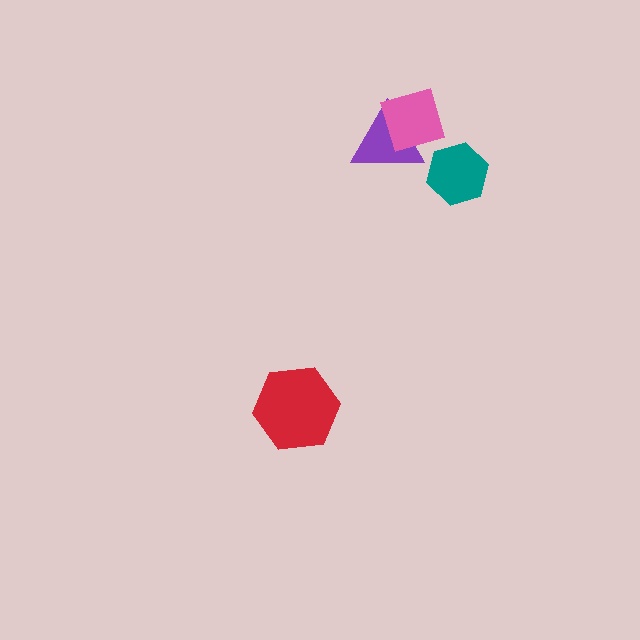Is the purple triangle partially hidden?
Yes, it is partially covered by another shape.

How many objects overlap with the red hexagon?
0 objects overlap with the red hexagon.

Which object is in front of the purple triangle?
The pink diamond is in front of the purple triangle.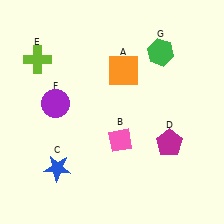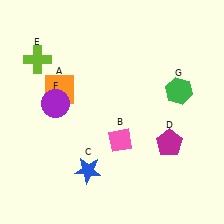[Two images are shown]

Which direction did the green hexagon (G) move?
The green hexagon (G) moved down.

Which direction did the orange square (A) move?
The orange square (A) moved left.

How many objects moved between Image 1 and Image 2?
3 objects moved between the two images.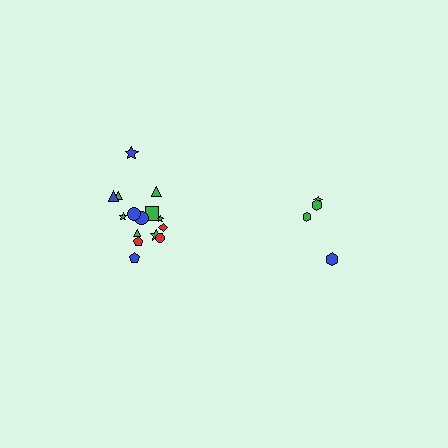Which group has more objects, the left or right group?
The left group.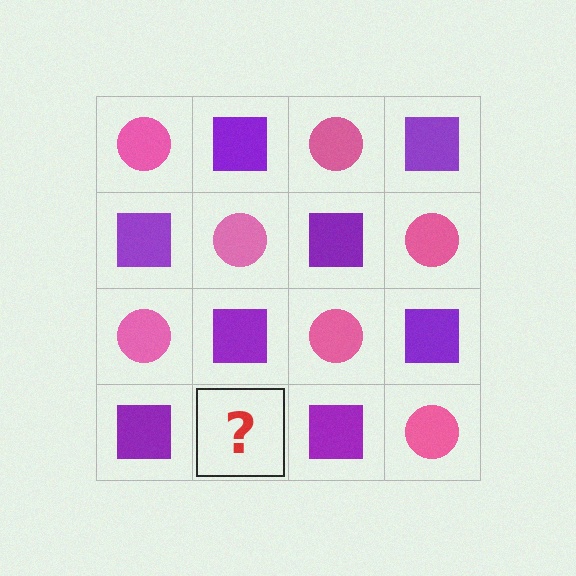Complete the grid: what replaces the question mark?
The question mark should be replaced with a pink circle.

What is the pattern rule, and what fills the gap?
The rule is that it alternates pink circle and purple square in a checkerboard pattern. The gap should be filled with a pink circle.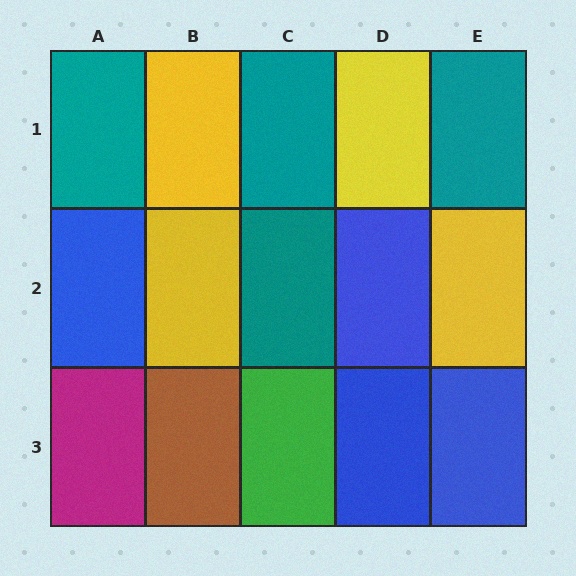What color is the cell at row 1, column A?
Teal.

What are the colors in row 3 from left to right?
Magenta, brown, green, blue, blue.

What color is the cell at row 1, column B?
Yellow.